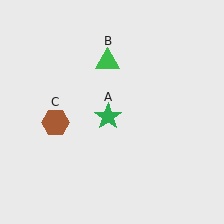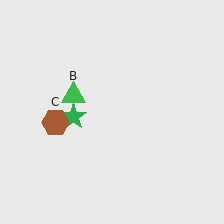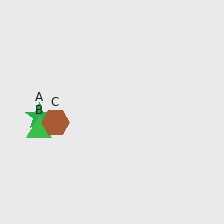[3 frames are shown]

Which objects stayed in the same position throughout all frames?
Brown hexagon (object C) remained stationary.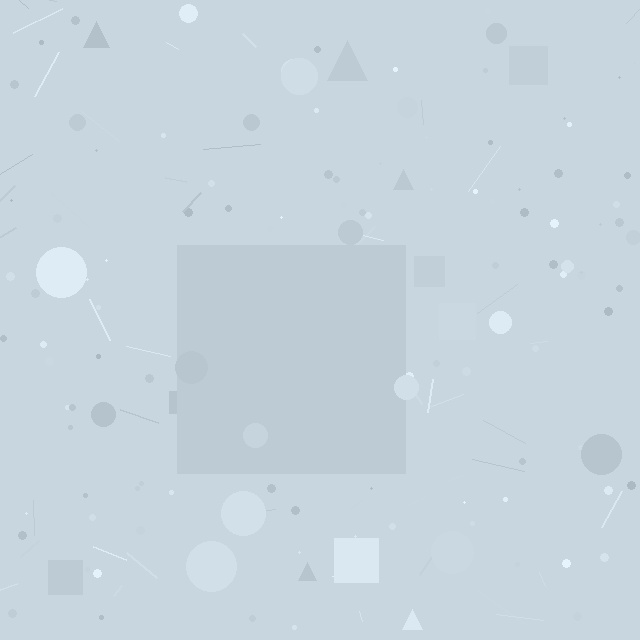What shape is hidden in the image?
A square is hidden in the image.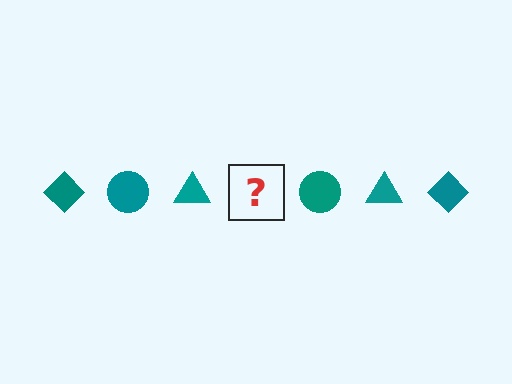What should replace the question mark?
The question mark should be replaced with a teal diamond.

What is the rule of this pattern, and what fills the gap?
The rule is that the pattern cycles through diamond, circle, triangle shapes in teal. The gap should be filled with a teal diamond.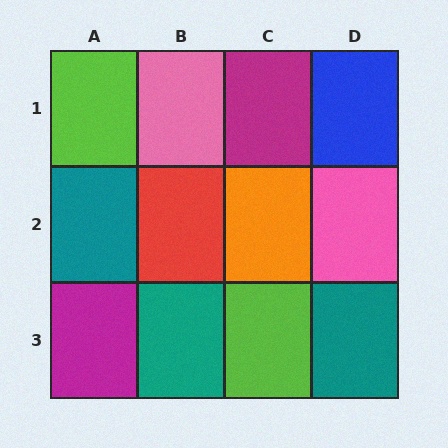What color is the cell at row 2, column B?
Red.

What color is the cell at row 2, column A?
Teal.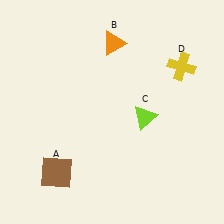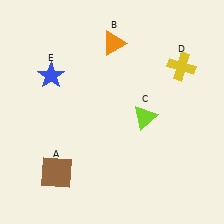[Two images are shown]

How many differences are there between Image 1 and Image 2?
There is 1 difference between the two images.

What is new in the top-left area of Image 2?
A blue star (E) was added in the top-left area of Image 2.